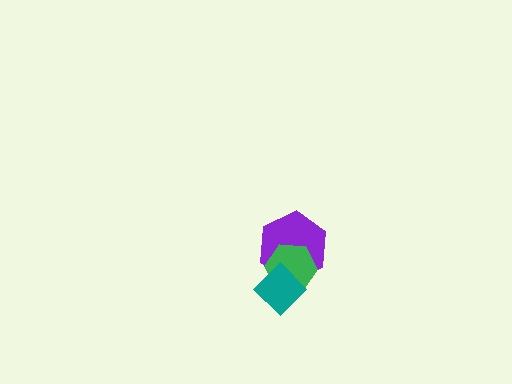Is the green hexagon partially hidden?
Yes, it is partially covered by another shape.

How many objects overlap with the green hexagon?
2 objects overlap with the green hexagon.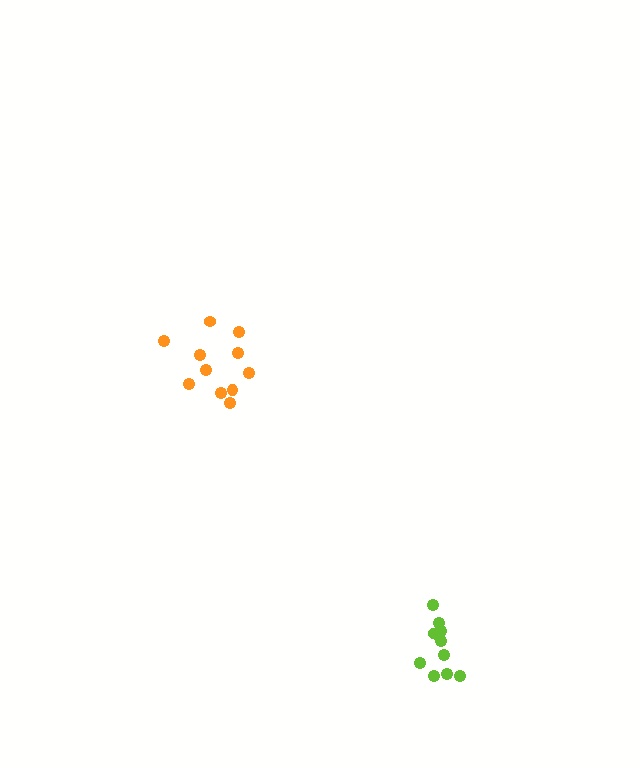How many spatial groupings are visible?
There are 2 spatial groupings.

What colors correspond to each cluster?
The clusters are colored: orange, lime.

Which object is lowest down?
The lime cluster is bottommost.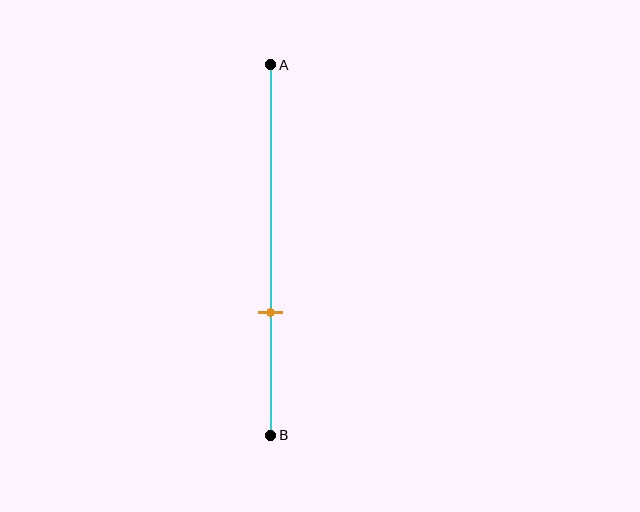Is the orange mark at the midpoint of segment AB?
No, the mark is at about 65% from A, not at the 50% midpoint.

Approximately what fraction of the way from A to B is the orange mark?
The orange mark is approximately 65% of the way from A to B.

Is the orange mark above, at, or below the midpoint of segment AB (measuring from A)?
The orange mark is below the midpoint of segment AB.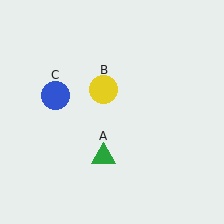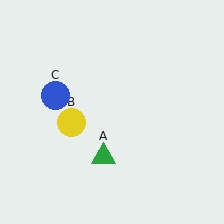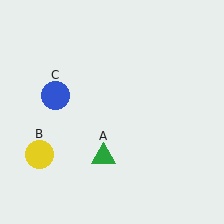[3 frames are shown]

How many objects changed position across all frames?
1 object changed position: yellow circle (object B).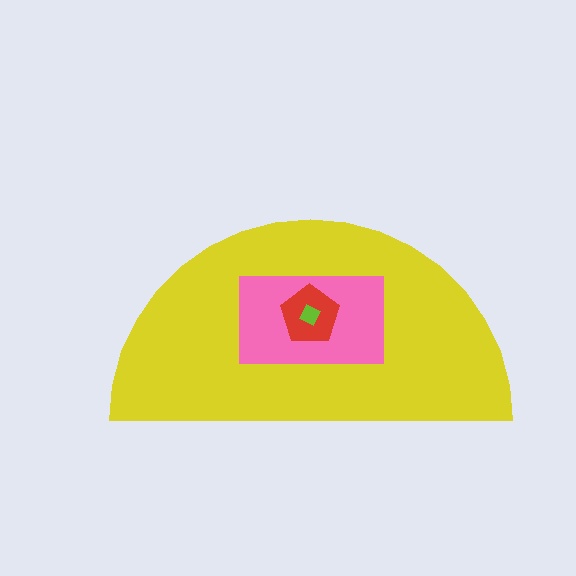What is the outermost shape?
The yellow semicircle.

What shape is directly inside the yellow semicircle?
The pink rectangle.